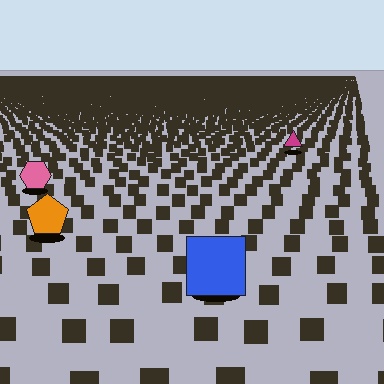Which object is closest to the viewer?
The blue square is closest. The texture marks near it are larger and more spread out.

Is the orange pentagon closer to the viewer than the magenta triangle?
Yes. The orange pentagon is closer — you can tell from the texture gradient: the ground texture is coarser near it.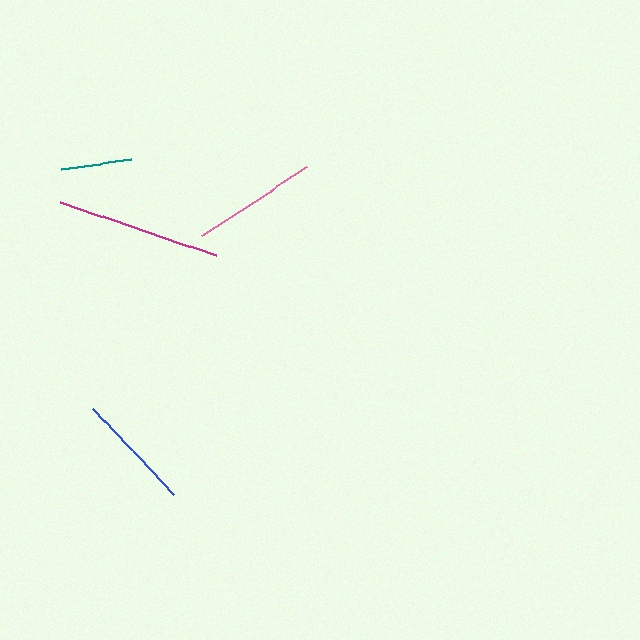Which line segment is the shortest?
The teal line is the shortest at approximately 71 pixels.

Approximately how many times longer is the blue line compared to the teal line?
The blue line is approximately 1.7 times the length of the teal line.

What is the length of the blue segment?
The blue segment is approximately 118 pixels long.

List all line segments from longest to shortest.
From longest to shortest: magenta, pink, blue, teal.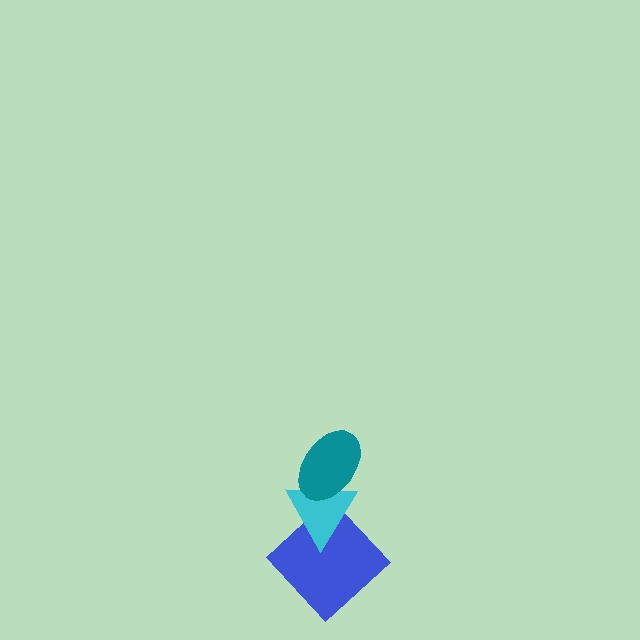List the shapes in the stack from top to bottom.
From top to bottom: the teal ellipse, the cyan triangle, the blue diamond.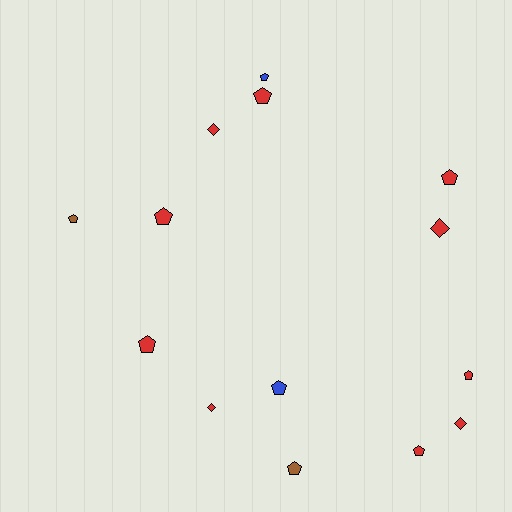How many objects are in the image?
There are 14 objects.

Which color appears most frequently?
Red, with 10 objects.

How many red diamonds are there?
There are 4 red diamonds.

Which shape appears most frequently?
Pentagon, with 10 objects.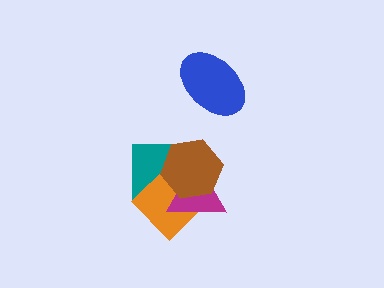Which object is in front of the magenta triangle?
The brown hexagon is in front of the magenta triangle.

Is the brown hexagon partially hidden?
No, no other shape covers it.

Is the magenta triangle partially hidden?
Yes, it is partially covered by another shape.